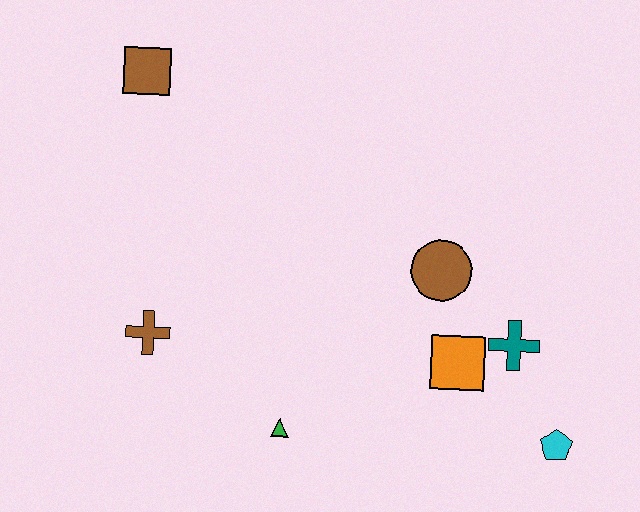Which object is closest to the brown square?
The brown cross is closest to the brown square.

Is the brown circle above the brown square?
No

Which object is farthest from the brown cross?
The cyan pentagon is farthest from the brown cross.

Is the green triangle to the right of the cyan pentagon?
No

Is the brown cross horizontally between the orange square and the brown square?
Yes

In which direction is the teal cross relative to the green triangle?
The teal cross is to the right of the green triangle.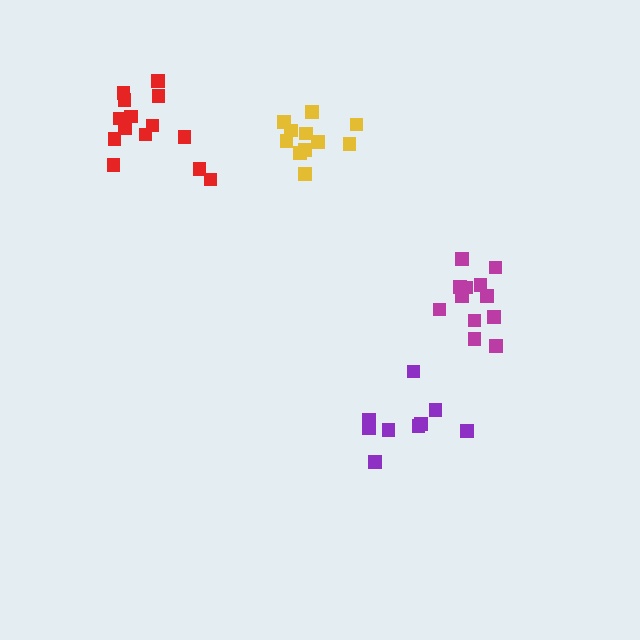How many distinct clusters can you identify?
There are 4 distinct clusters.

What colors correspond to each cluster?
The clusters are colored: red, magenta, purple, yellow.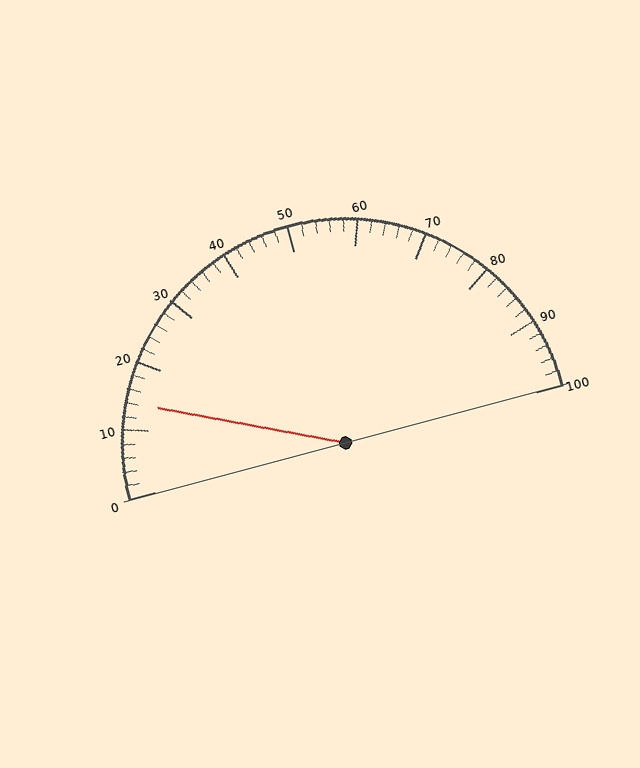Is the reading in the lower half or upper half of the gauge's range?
The reading is in the lower half of the range (0 to 100).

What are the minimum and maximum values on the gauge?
The gauge ranges from 0 to 100.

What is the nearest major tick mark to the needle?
The nearest major tick mark is 10.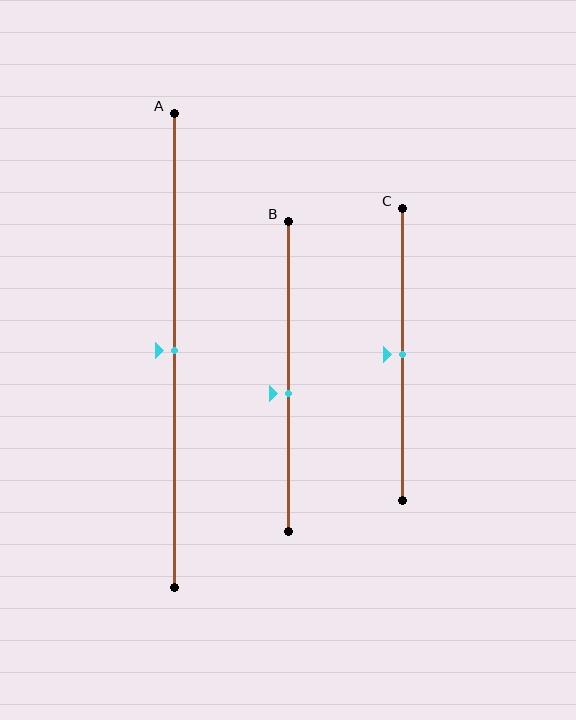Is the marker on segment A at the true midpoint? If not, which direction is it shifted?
Yes, the marker on segment A is at the true midpoint.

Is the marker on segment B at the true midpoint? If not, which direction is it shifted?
No, the marker on segment B is shifted downward by about 6% of the segment length.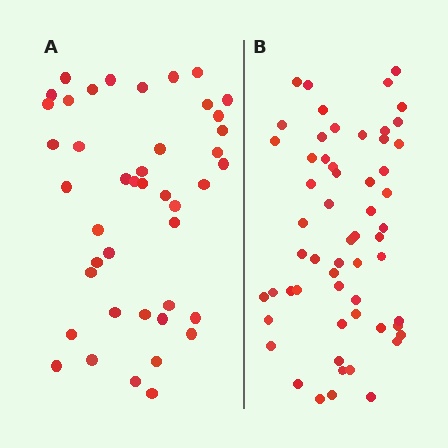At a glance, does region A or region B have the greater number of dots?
Region B (the right region) has more dots.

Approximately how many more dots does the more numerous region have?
Region B has approximately 15 more dots than region A.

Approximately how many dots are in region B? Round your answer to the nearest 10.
About 60 dots. (The exact count is 58, which rounds to 60.)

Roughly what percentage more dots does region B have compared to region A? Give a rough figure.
About 35% more.